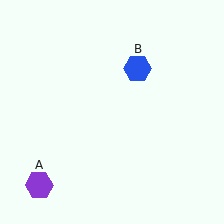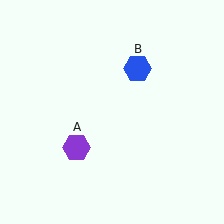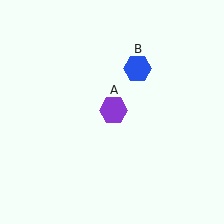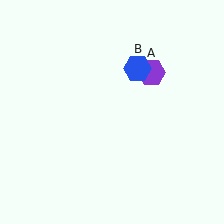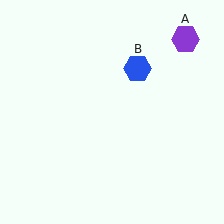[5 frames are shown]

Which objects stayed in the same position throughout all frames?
Blue hexagon (object B) remained stationary.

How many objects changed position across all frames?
1 object changed position: purple hexagon (object A).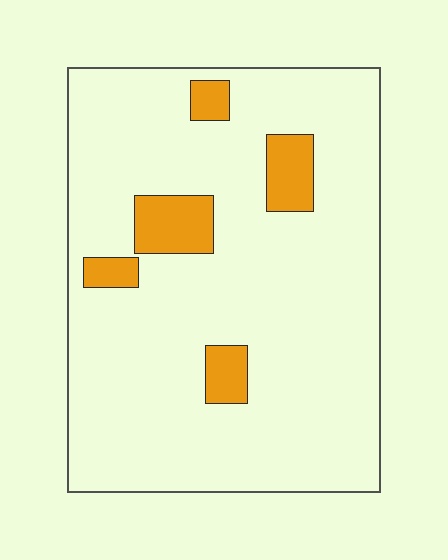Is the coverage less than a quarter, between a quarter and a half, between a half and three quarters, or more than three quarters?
Less than a quarter.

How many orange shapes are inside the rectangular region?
5.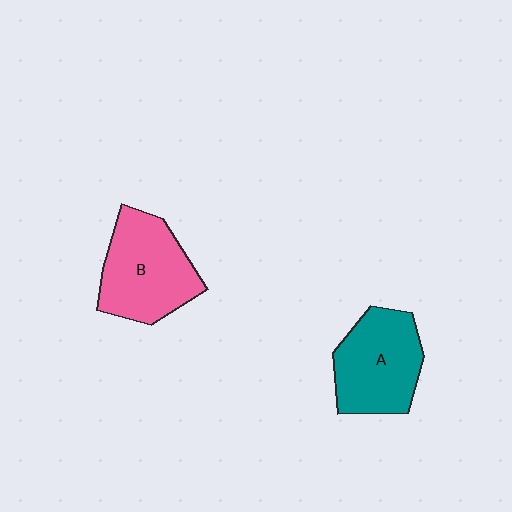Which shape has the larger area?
Shape B (pink).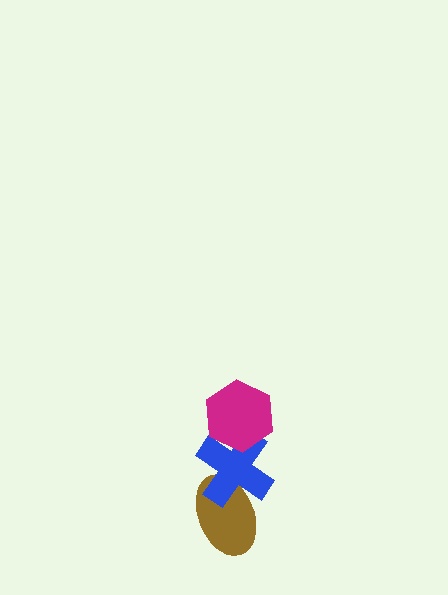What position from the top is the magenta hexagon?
The magenta hexagon is 1st from the top.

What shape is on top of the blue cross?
The magenta hexagon is on top of the blue cross.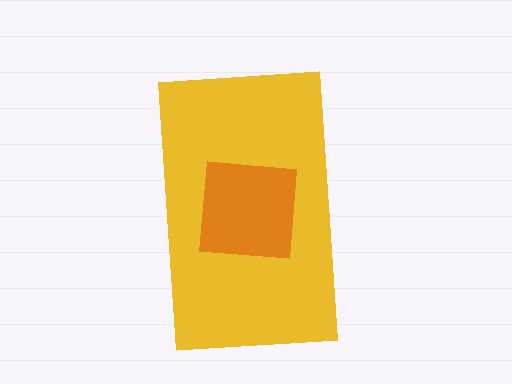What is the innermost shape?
The orange square.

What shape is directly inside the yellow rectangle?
The orange square.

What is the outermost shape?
The yellow rectangle.